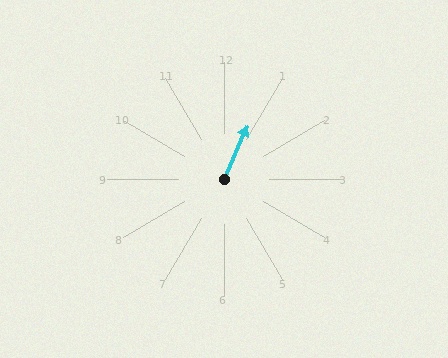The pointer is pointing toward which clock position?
Roughly 1 o'clock.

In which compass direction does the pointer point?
Northeast.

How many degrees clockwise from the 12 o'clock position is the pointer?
Approximately 24 degrees.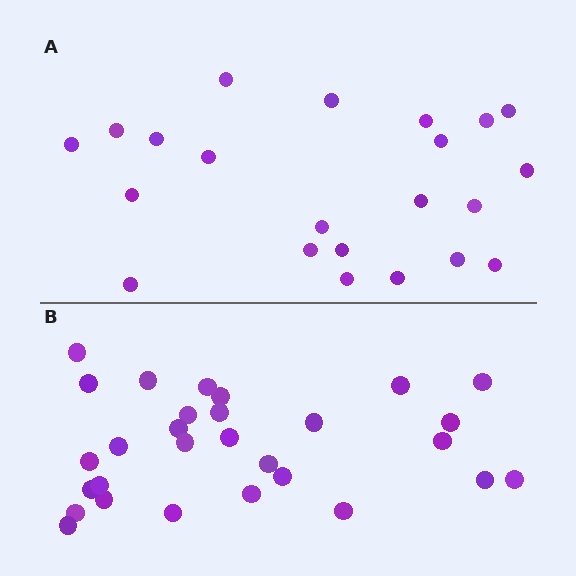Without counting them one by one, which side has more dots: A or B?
Region B (the bottom region) has more dots.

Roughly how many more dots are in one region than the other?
Region B has roughly 8 or so more dots than region A.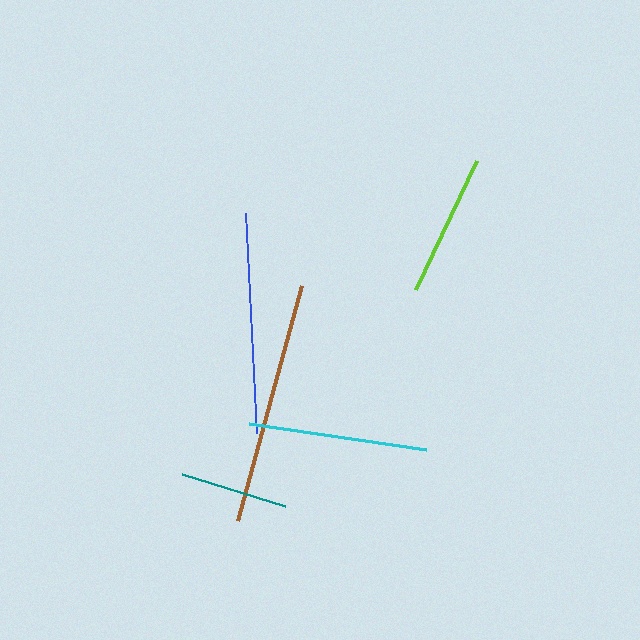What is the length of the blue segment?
The blue segment is approximately 221 pixels long.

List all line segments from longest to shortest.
From longest to shortest: brown, blue, cyan, lime, teal.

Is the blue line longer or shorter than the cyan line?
The blue line is longer than the cyan line.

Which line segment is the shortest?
The teal line is the shortest at approximately 108 pixels.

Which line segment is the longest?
The brown line is the longest at approximately 244 pixels.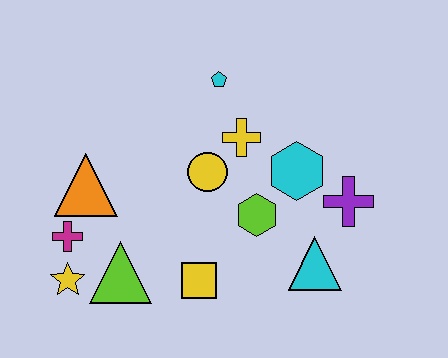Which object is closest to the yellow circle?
The yellow cross is closest to the yellow circle.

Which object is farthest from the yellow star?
The purple cross is farthest from the yellow star.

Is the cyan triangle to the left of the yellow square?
No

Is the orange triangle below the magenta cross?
No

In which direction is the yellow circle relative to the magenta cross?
The yellow circle is to the right of the magenta cross.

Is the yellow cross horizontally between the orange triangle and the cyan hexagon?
Yes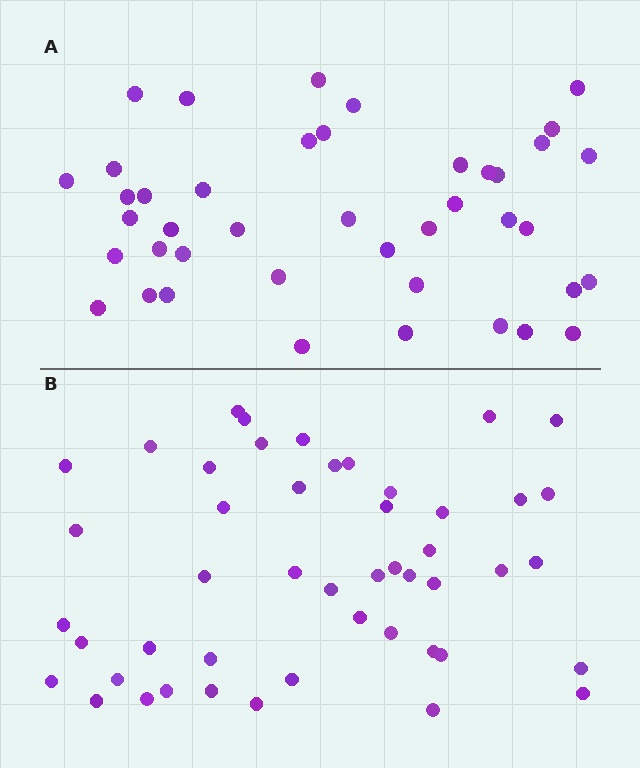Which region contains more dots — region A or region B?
Region B (the bottom region) has more dots.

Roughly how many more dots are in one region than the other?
Region B has about 6 more dots than region A.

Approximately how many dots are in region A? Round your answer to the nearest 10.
About 40 dots. (The exact count is 42, which rounds to 40.)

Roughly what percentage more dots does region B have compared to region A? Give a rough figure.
About 15% more.